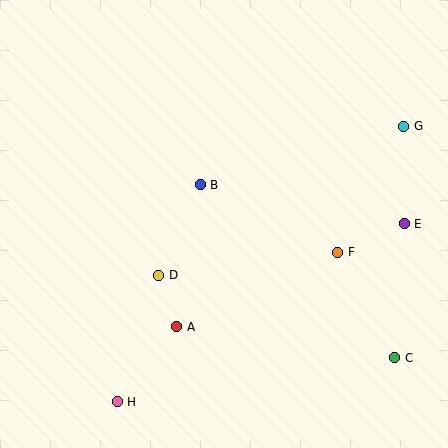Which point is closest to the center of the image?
Point B at (200, 185) is closest to the center.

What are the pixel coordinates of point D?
Point D is at (159, 275).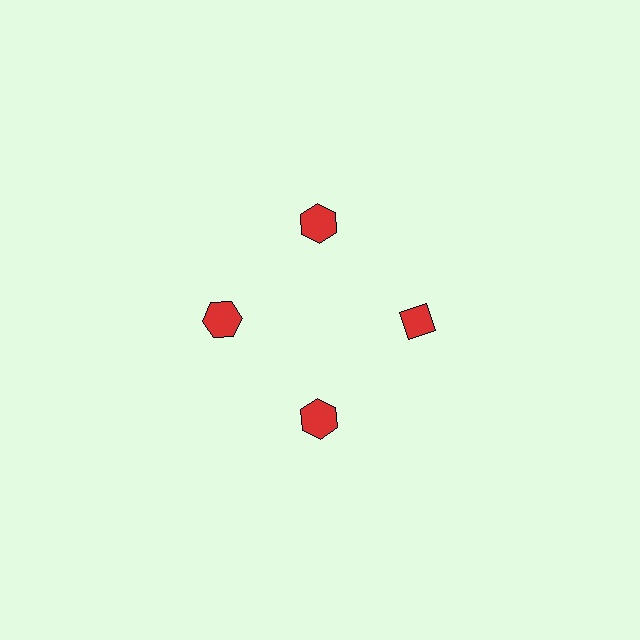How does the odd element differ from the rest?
It has a different shape: diamond instead of hexagon.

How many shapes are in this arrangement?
There are 4 shapes arranged in a ring pattern.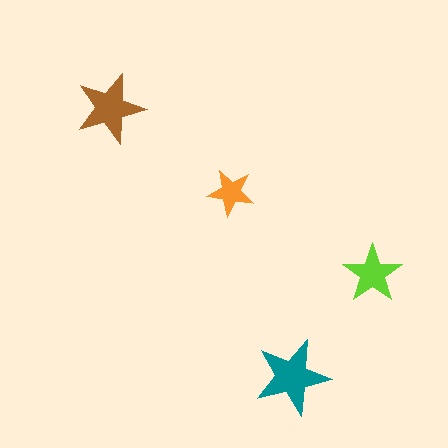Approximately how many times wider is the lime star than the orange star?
About 1.5 times wider.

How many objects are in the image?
There are 4 objects in the image.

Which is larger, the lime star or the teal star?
The teal one.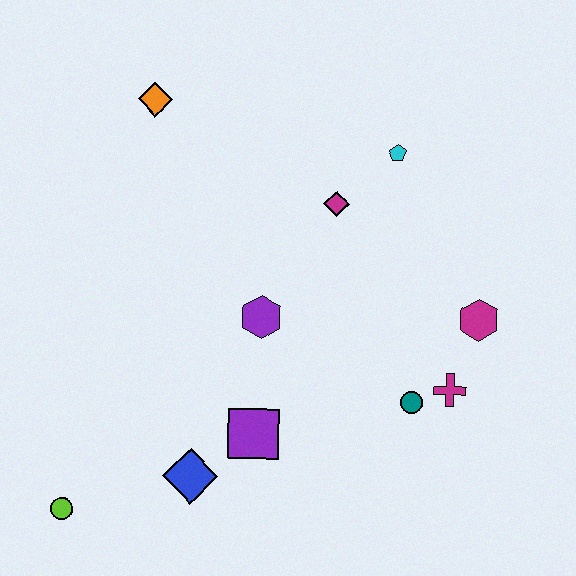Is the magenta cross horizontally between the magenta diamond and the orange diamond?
No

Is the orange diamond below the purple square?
No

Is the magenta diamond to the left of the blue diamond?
No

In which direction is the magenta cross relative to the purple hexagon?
The magenta cross is to the right of the purple hexagon.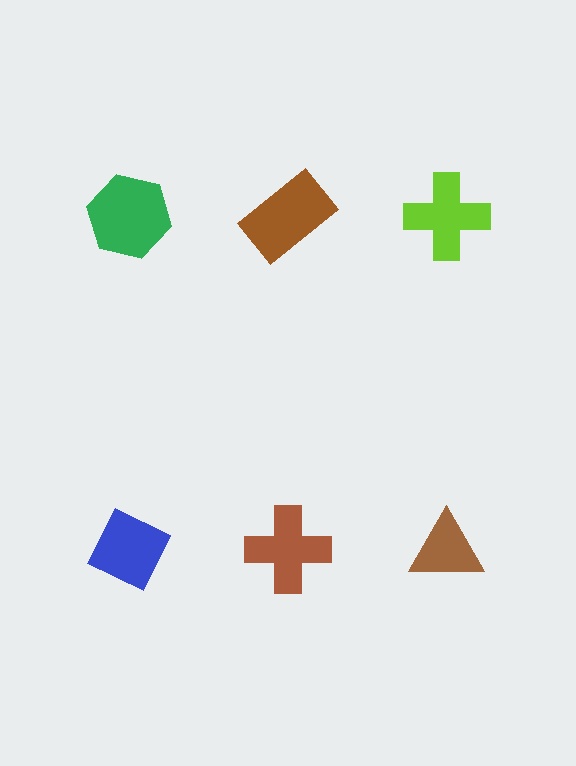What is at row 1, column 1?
A green hexagon.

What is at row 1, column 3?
A lime cross.